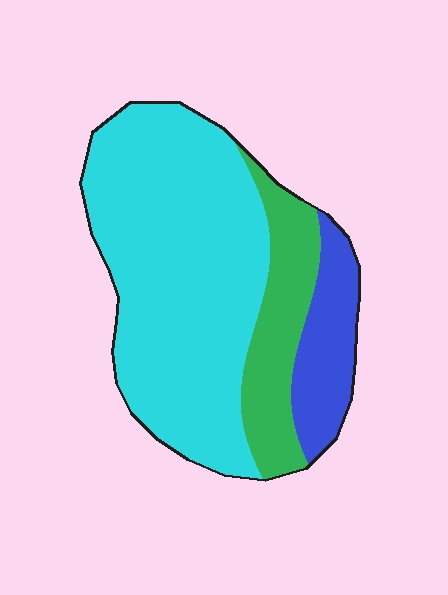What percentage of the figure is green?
Green takes up between a sixth and a third of the figure.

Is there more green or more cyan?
Cyan.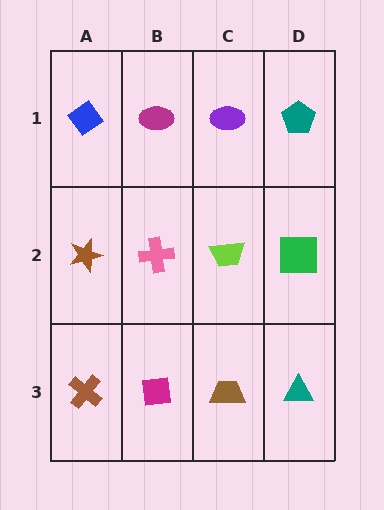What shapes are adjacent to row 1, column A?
A brown star (row 2, column A), a magenta ellipse (row 1, column B).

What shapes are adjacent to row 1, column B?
A pink cross (row 2, column B), a blue diamond (row 1, column A), a purple ellipse (row 1, column C).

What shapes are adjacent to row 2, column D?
A teal pentagon (row 1, column D), a teal triangle (row 3, column D), a lime trapezoid (row 2, column C).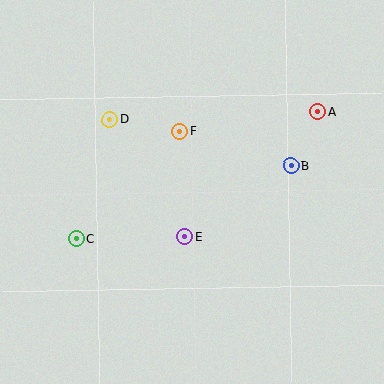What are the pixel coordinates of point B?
Point B is at (291, 166).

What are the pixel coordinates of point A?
Point A is at (318, 112).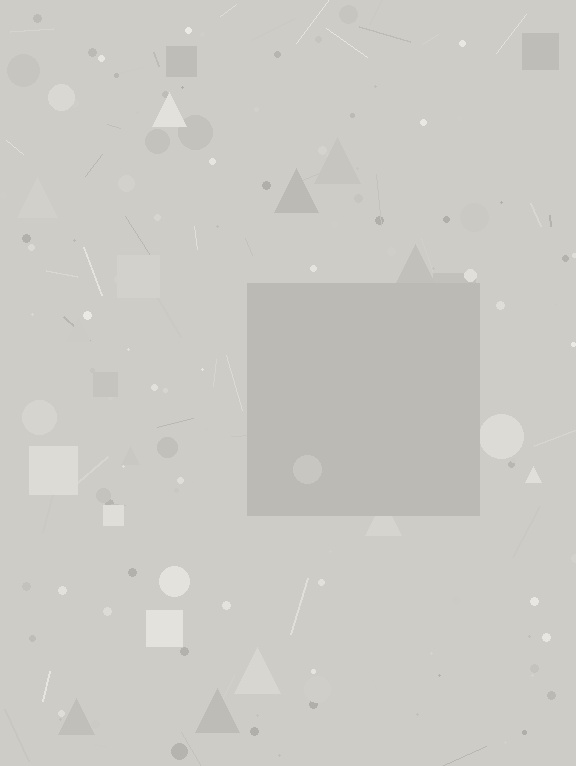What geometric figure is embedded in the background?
A square is embedded in the background.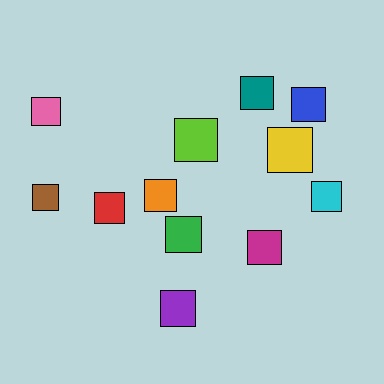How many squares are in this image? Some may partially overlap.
There are 12 squares.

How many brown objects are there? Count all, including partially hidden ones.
There is 1 brown object.